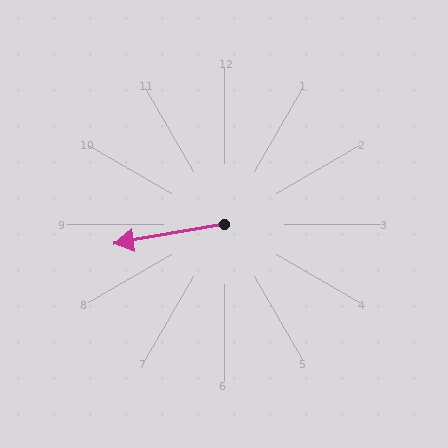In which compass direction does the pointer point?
West.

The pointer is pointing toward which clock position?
Roughly 9 o'clock.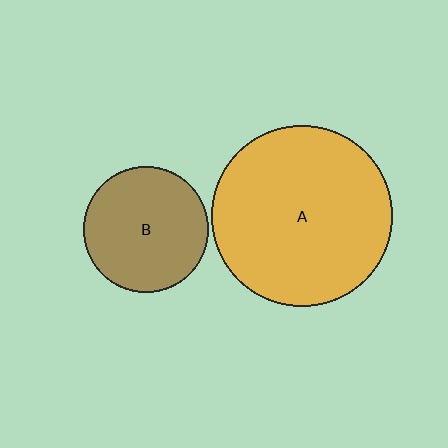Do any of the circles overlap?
No, none of the circles overlap.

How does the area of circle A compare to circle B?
Approximately 2.1 times.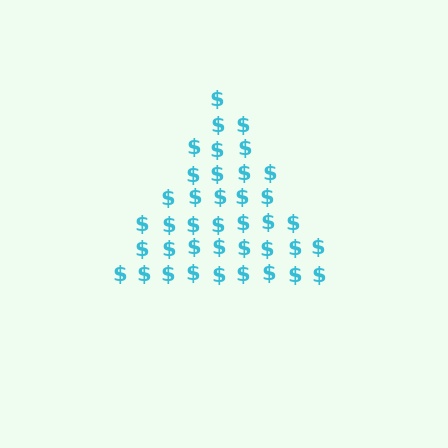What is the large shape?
The large shape is a triangle.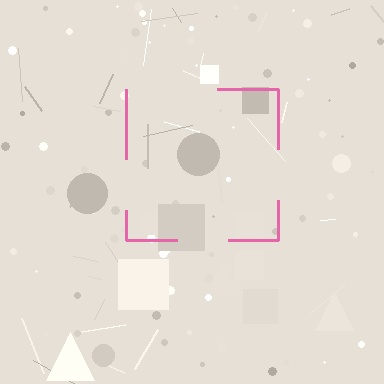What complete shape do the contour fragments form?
The contour fragments form a square.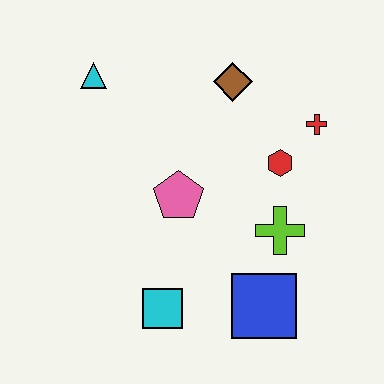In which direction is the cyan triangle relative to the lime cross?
The cyan triangle is to the left of the lime cross.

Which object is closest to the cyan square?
The blue square is closest to the cyan square.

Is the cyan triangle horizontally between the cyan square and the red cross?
No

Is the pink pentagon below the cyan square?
No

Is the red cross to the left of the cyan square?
No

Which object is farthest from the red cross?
The cyan square is farthest from the red cross.